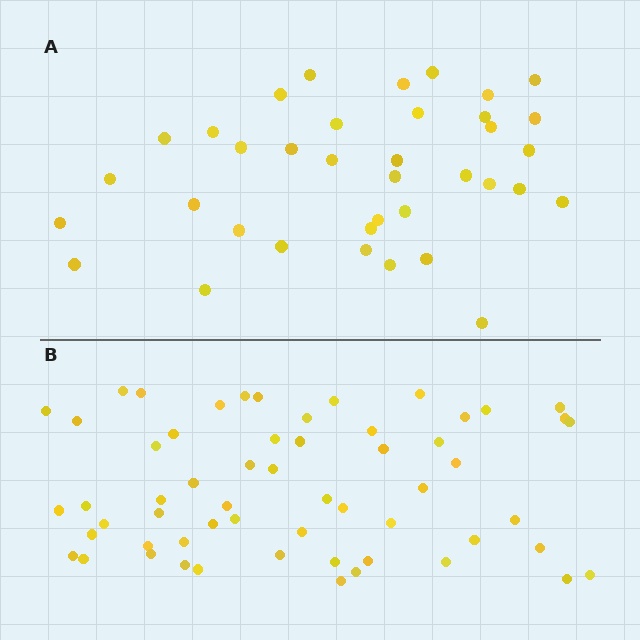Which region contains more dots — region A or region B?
Region B (the bottom region) has more dots.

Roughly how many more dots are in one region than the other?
Region B has approximately 20 more dots than region A.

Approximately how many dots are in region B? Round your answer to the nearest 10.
About 60 dots. (The exact count is 58, which rounds to 60.)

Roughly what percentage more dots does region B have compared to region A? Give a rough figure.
About 55% more.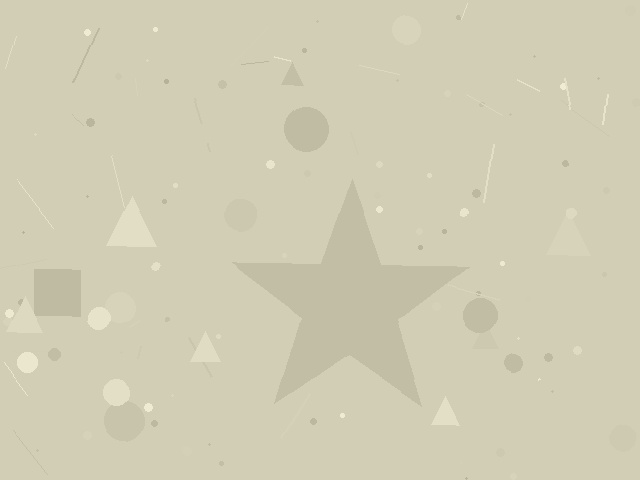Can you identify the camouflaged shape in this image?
The camouflaged shape is a star.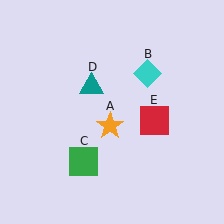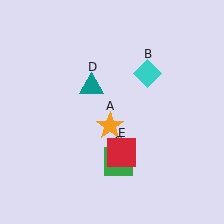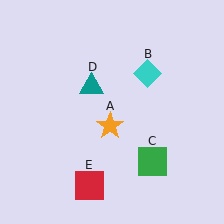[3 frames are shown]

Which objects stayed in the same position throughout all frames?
Orange star (object A) and cyan diamond (object B) and teal triangle (object D) remained stationary.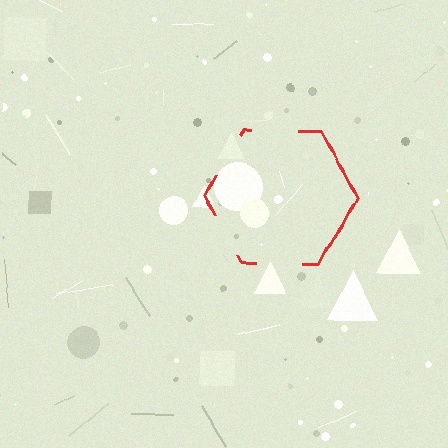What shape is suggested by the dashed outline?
The dashed outline suggests a hexagon.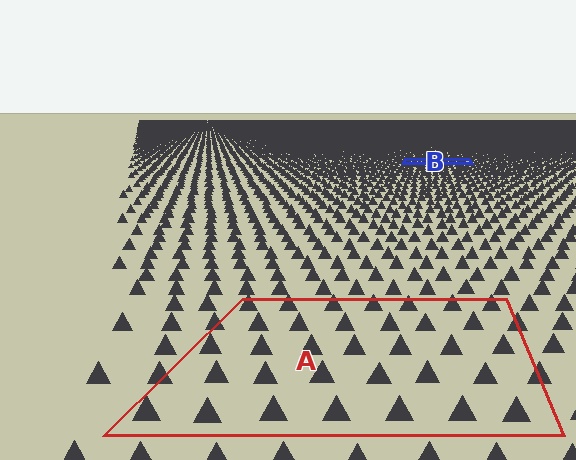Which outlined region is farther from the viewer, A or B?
Region B is farther from the viewer — the texture elements inside it appear smaller and more densely packed.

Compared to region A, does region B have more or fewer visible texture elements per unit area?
Region B has more texture elements per unit area — they are packed more densely because it is farther away.